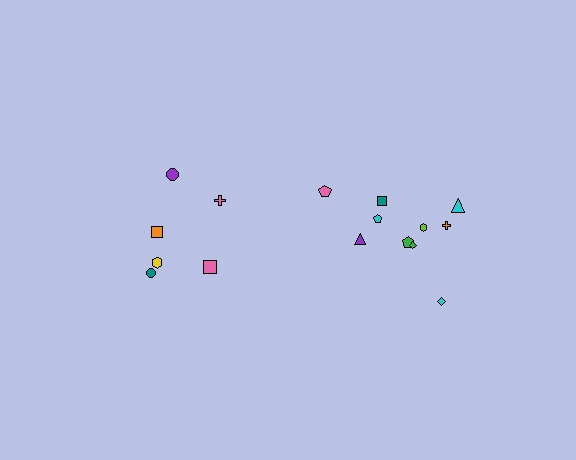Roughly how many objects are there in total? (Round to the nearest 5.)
Roughly 15 objects in total.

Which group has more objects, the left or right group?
The right group.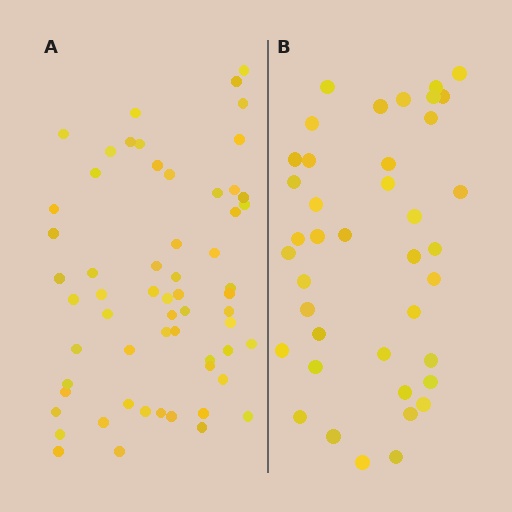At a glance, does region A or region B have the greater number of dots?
Region A (the left region) has more dots.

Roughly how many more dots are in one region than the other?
Region A has approximately 20 more dots than region B.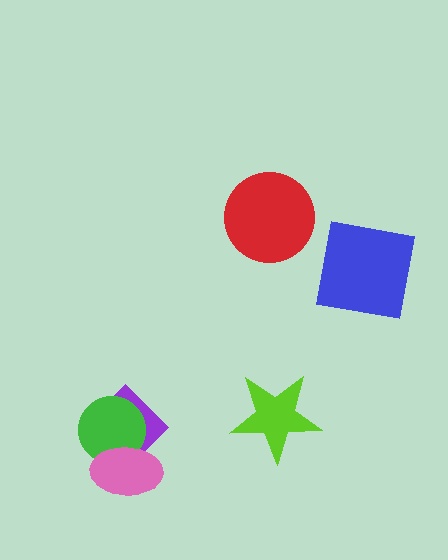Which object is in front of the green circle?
The pink ellipse is in front of the green circle.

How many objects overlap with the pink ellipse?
2 objects overlap with the pink ellipse.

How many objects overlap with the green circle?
2 objects overlap with the green circle.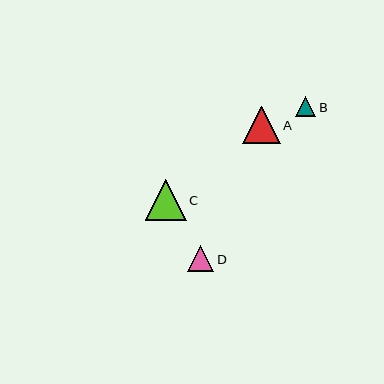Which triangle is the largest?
Triangle C is the largest with a size of approximately 41 pixels.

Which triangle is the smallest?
Triangle B is the smallest with a size of approximately 20 pixels.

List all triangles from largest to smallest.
From largest to smallest: C, A, D, B.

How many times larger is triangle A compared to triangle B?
Triangle A is approximately 1.8 times the size of triangle B.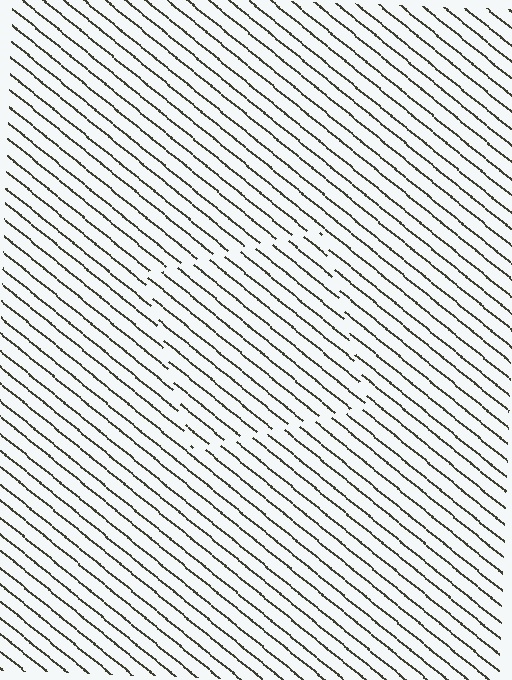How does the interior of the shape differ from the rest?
The interior of the shape contains the same grating, shifted by half a period — the contour is defined by the phase discontinuity where line-ends from the inner and outer gratings abut.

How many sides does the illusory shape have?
4 sides — the line-ends trace a square.